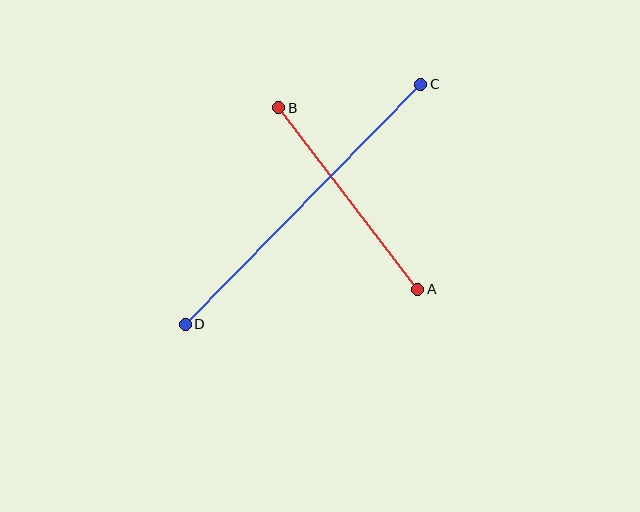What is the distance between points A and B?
The distance is approximately 229 pixels.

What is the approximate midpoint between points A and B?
The midpoint is at approximately (348, 199) pixels.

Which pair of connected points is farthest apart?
Points C and D are farthest apart.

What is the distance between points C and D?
The distance is approximately 336 pixels.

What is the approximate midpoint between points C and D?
The midpoint is at approximately (303, 204) pixels.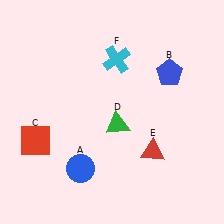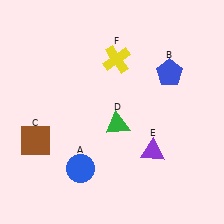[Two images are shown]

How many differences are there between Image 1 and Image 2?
There are 3 differences between the two images.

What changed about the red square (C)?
In Image 1, C is red. In Image 2, it changed to brown.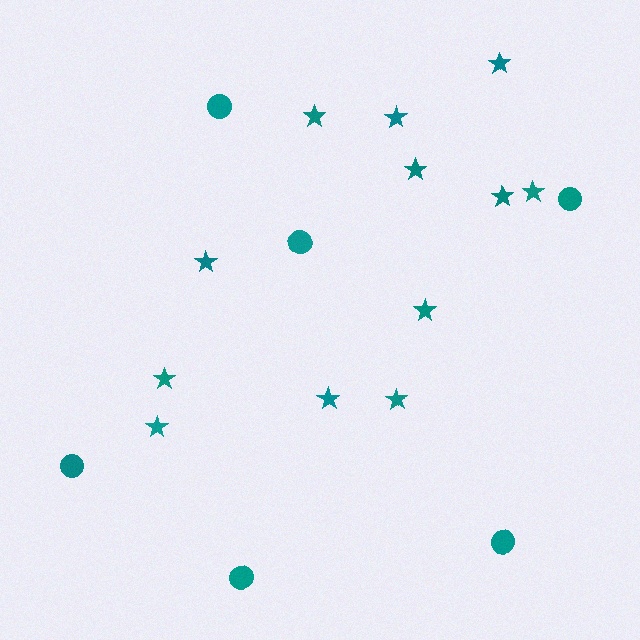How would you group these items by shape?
There are 2 groups: one group of circles (6) and one group of stars (12).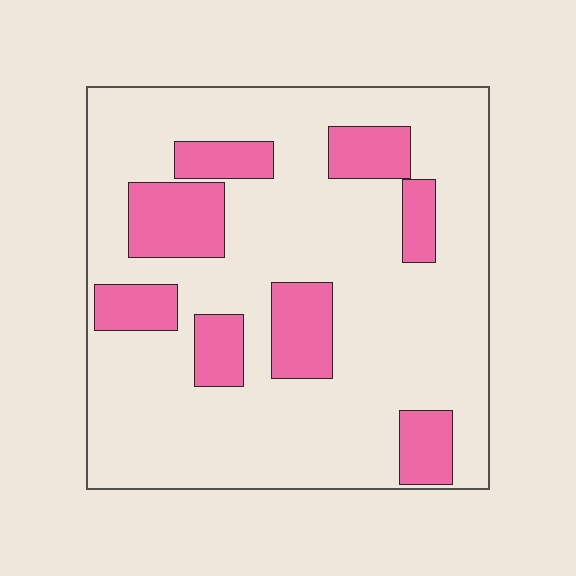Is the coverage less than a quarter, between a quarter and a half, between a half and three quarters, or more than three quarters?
Less than a quarter.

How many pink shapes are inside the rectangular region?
8.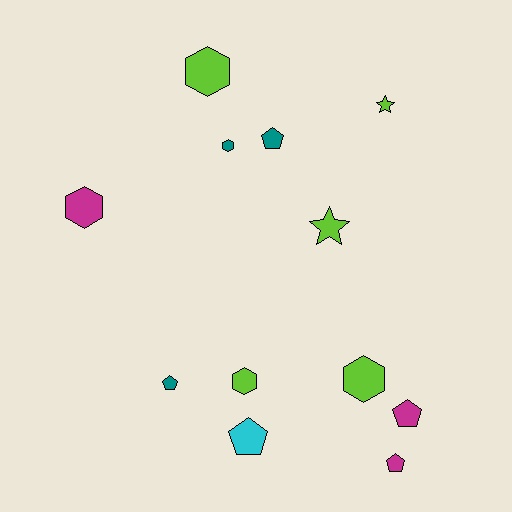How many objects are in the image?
There are 12 objects.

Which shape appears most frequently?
Pentagon, with 5 objects.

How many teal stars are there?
There are no teal stars.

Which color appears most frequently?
Lime, with 5 objects.